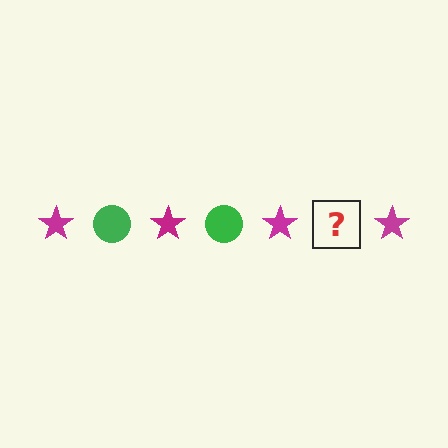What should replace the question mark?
The question mark should be replaced with a green circle.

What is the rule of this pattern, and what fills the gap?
The rule is that the pattern alternates between magenta star and green circle. The gap should be filled with a green circle.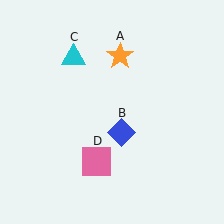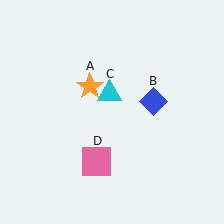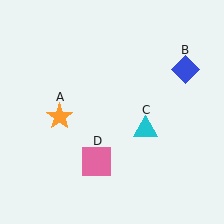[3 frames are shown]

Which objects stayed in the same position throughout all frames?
Pink square (object D) remained stationary.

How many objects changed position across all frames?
3 objects changed position: orange star (object A), blue diamond (object B), cyan triangle (object C).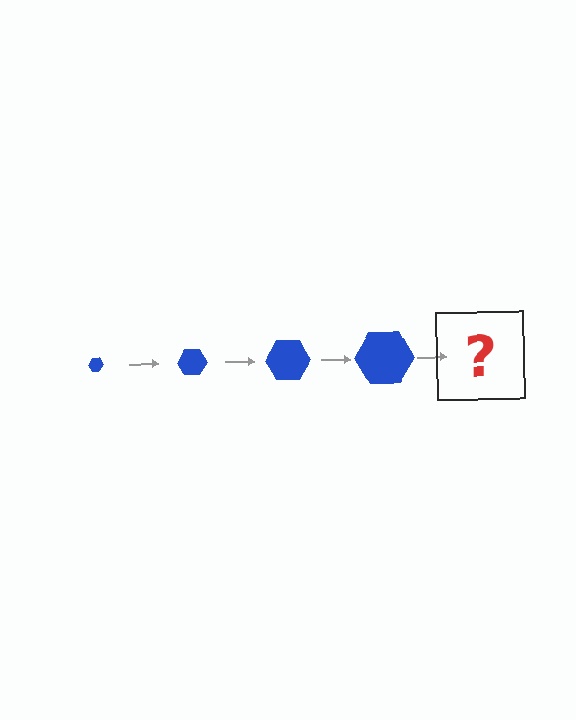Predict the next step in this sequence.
The next step is a blue hexagon, larger than the previous one.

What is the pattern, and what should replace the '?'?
The pattern is that the hexagon gets progressively larger each step. The '?' should be a blue hexagon, larger than the previous one.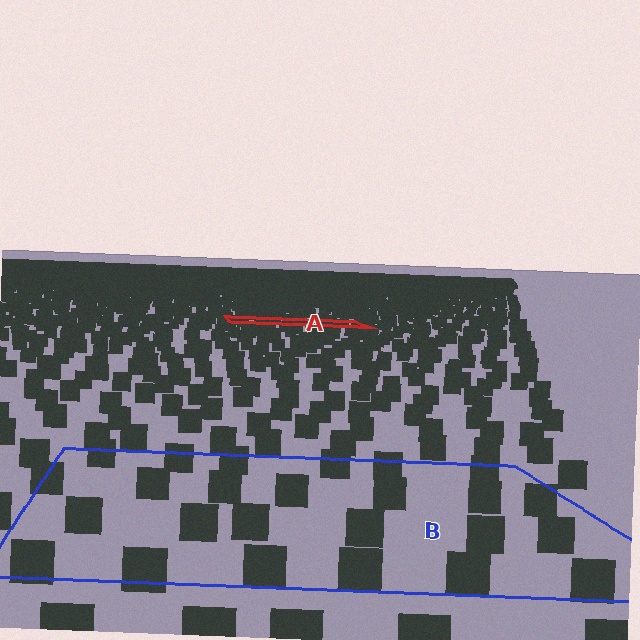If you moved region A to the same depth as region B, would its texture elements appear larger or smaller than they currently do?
They would appear larger. At a closer depth, the same texture elements are projected at a bigger on-screen size.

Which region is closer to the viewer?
Region B is closer. The texture elements there are larger and more spread out.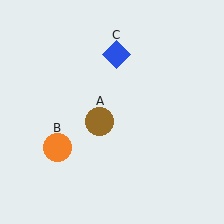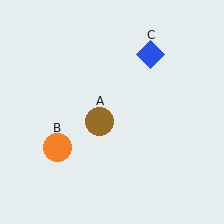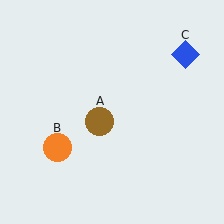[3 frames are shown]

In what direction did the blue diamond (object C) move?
The blue diamond (object C) moved right.